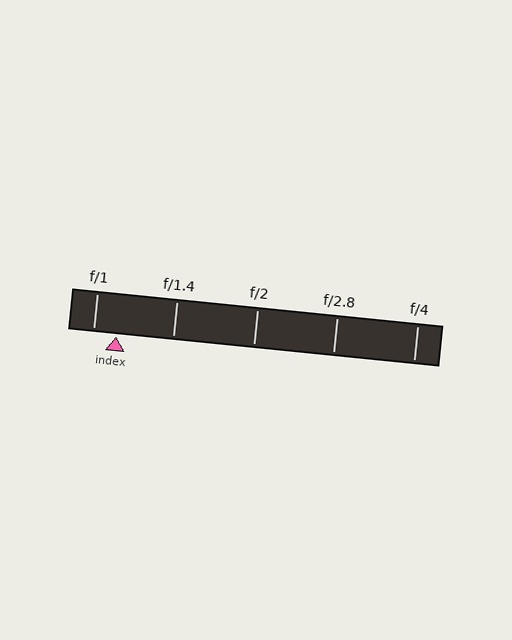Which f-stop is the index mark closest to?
The index mark is closest to f/1.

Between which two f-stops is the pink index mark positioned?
The index mark is between f/1 and f/1.4.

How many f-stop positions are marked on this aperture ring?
There are 5 f-stop positions marked.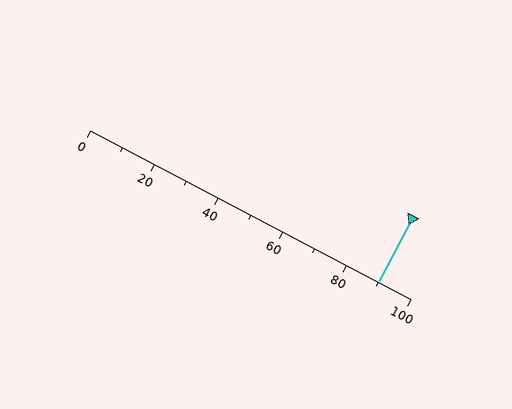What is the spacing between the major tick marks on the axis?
The major ticks are spaced 20 apart.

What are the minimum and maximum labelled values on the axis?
The axis runs from 0 to 100.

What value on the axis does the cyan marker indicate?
The marker indicates approximately 90.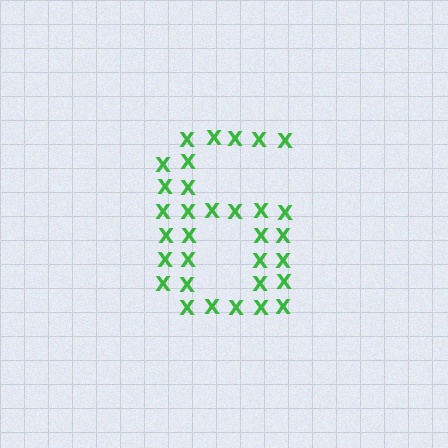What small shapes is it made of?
It is made of small letter X's.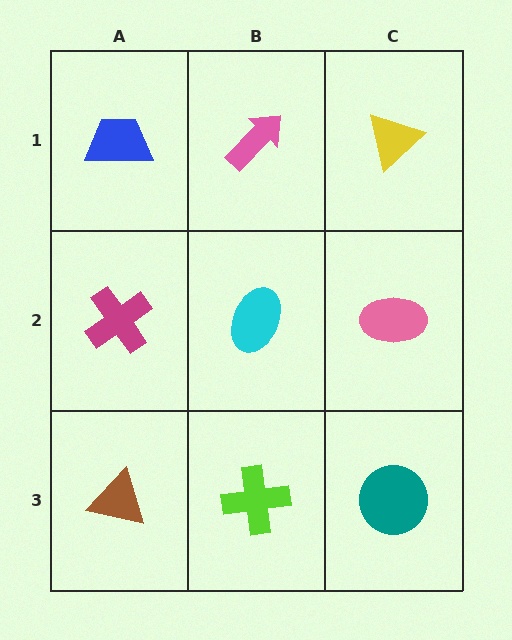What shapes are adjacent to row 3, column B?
A cyan ellipse (row 2, column B), a brown triangle (row 3, column A), a teal circle (row 3, column C).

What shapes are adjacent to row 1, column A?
A magenta cross (row 2, column A), a pink arrow (row 1, column B).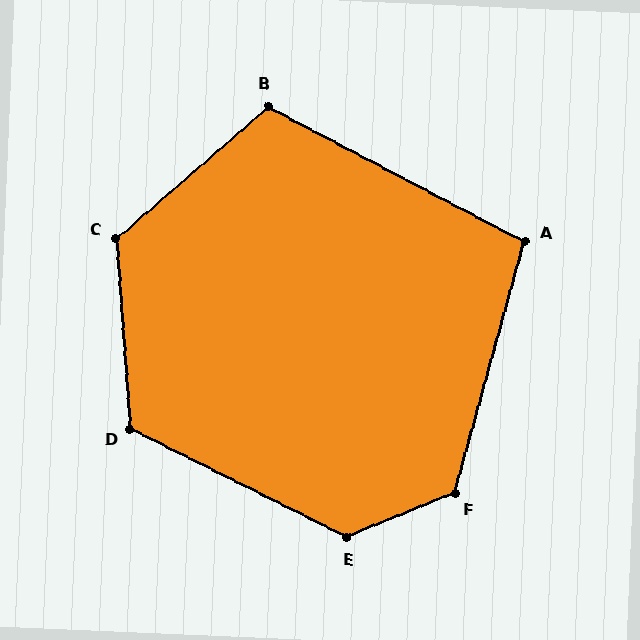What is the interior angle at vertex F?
Approximately 128 degrees (obtuse).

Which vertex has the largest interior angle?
E, at approximately 131 degrees.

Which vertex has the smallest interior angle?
A, at approximately 102 degrees.